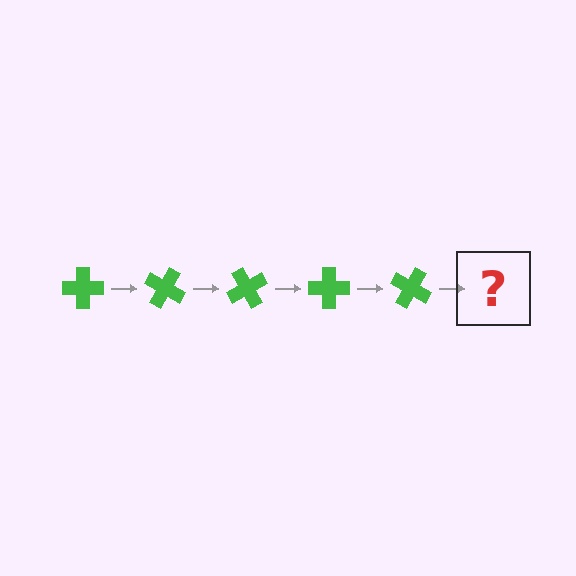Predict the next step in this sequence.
The next step is a green cross rotated 150 degrees.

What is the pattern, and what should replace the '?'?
The pattern is that the cross rotates 30 degrees each step. The '?' should be a green cross rotated 150 degrees.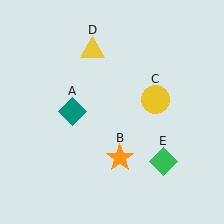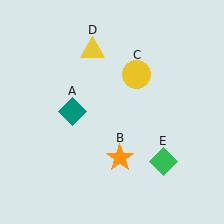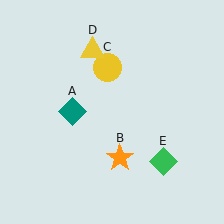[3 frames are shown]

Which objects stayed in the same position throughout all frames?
Teal diamond (object A) and orange star (object B) and yellow triangle (object D) and green diamond (object E) remained stationary.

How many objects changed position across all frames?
1 object changed position: yellow circle (object C).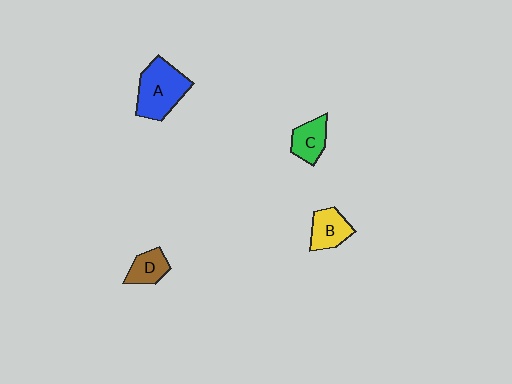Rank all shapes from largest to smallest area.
From largest to smallest: A (blue), B (yellow), C (green), D (brown).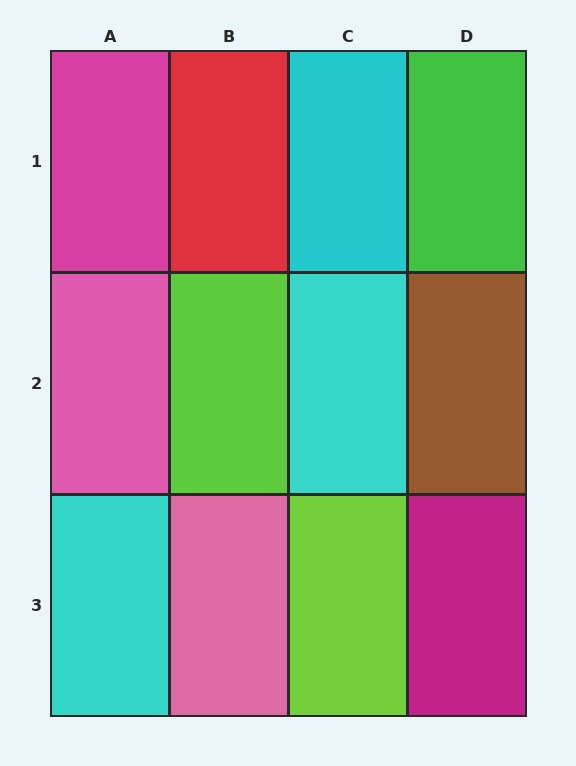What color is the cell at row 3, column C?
Lime.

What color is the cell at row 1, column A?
Magenta.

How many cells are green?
1 cell is green.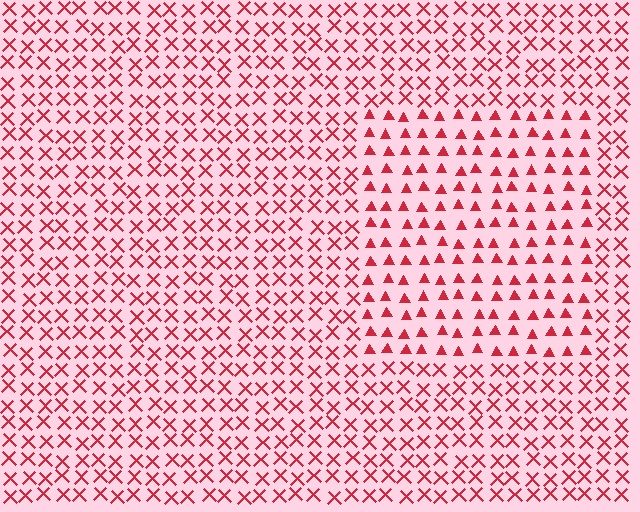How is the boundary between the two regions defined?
The boundary is defined by a change in element shape: triangles inside vs. X marks outside. All elements share the same color and spacing.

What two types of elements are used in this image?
The image uses triangles inside the rectangle region and X marks outside it.